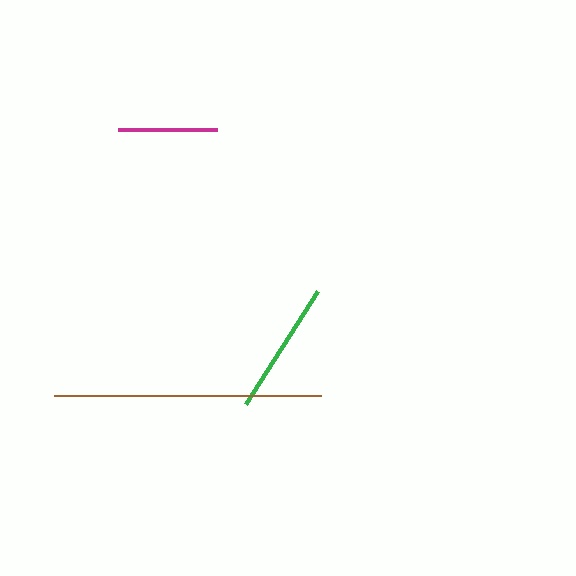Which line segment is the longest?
The brown line is the longest at approximately 267 pixels.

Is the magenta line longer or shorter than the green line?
The green line is longer than the magenta line.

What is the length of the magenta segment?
The magenta segment is approximately 99 pixels long.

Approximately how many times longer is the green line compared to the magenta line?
The green line is approximately 1.4 times the length of the magenta line.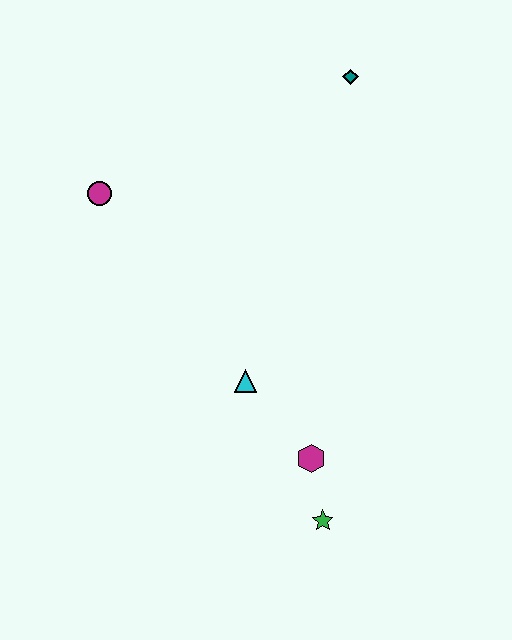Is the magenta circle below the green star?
No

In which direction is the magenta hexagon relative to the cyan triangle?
The magenta hexagon is below the cyan triangle.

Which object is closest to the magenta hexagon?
The green star is closest to the magenta hexagon.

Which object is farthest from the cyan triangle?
The teal diamond is farthest from the cyan triangle.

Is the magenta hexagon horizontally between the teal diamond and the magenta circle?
Yes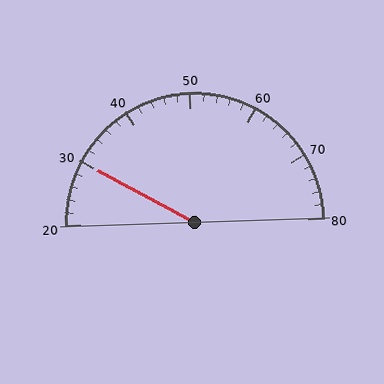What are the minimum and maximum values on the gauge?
The gauge ranges from 20 to 80.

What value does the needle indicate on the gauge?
The needle indicates approximately 30.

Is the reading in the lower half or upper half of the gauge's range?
The reading is in the lower half of the range (20 to 80).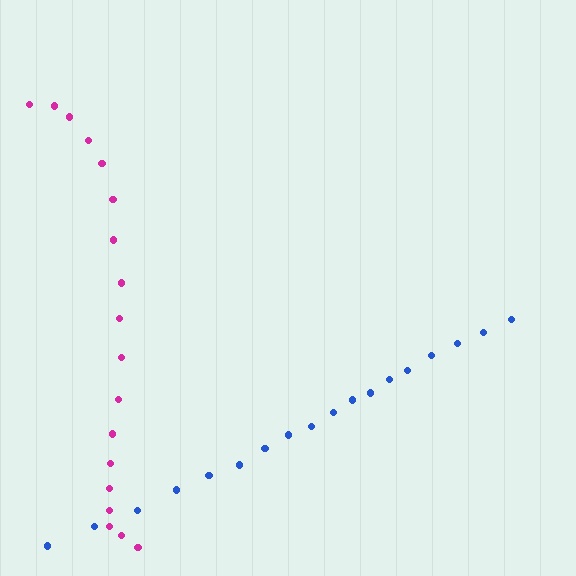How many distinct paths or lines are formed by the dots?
There are 2 distinct paths.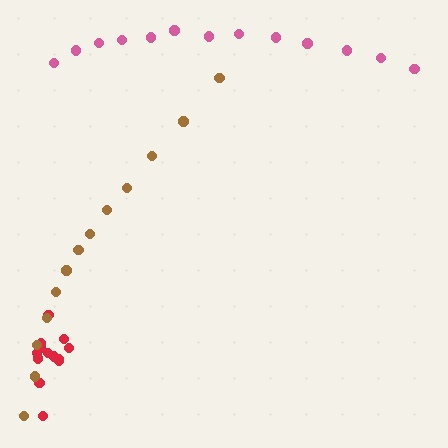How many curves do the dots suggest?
There are 3 distinct paths.